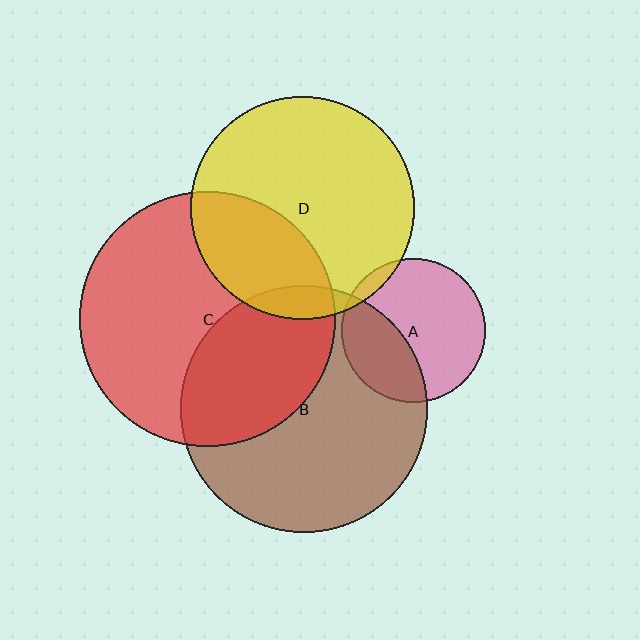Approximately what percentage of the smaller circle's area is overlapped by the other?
Approximately 30%.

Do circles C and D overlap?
Yes.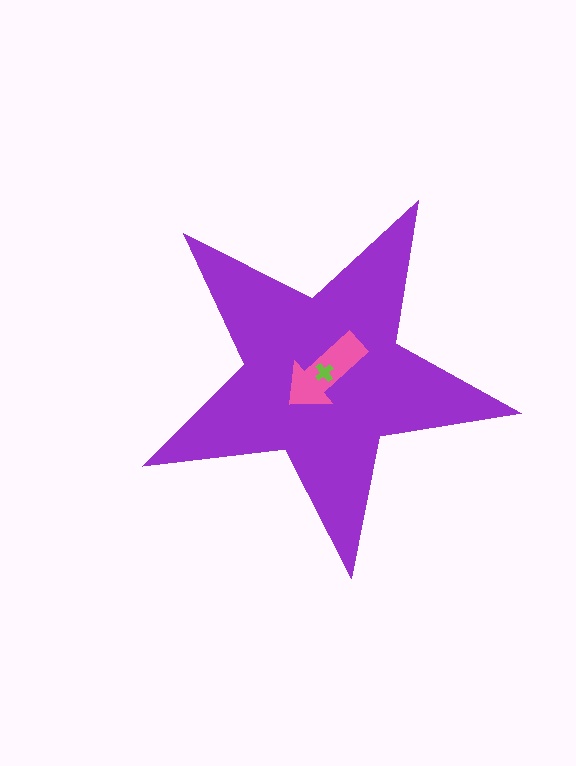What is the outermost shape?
The purple star.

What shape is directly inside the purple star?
The pink arrow.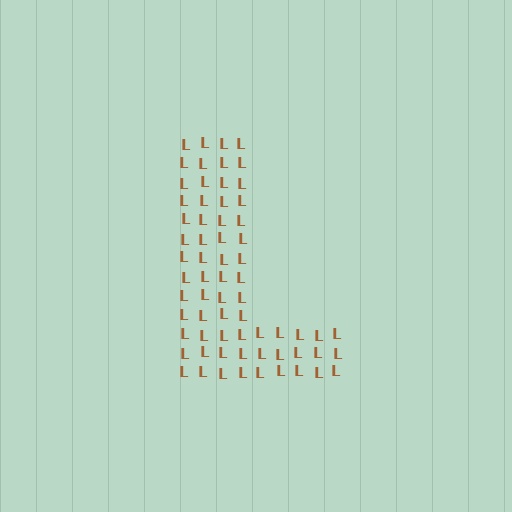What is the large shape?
The large shape is the letter L.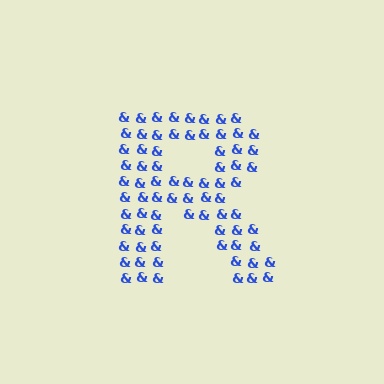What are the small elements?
The small elements are ampersands.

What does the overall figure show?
The overall figure shows the letter R.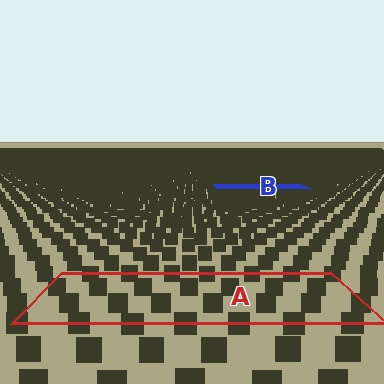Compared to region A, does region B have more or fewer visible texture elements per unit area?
Region B has more texture elements per unit area — they are packed more densely because it is farther away.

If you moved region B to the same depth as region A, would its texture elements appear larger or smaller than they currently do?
They would appear larger. At a closer depth, the same texture elements are projected at a bigger on-screen size.